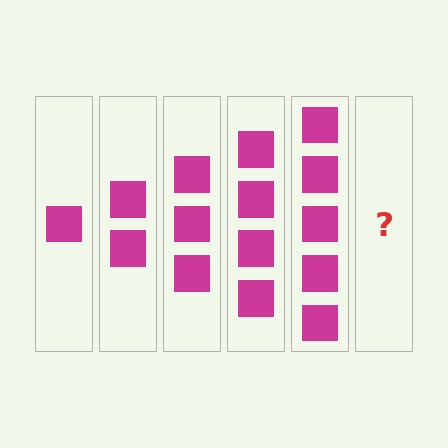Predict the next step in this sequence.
The next step is 6 squares.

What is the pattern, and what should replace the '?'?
The pattern is that each step adds one more square. The '?' should be 6 squares.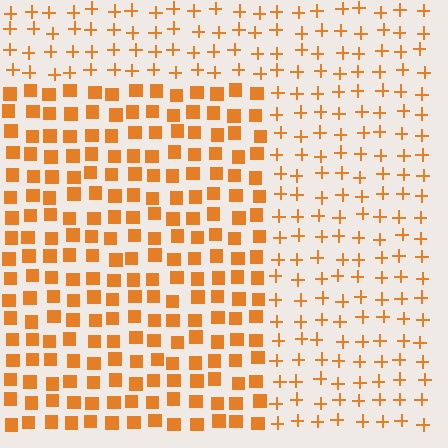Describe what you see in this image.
The image is filled with small orange elements arranged in a uniform grid. A rectangle-shaped region contains squares, while the surrounding area contains plus signs. The boundary is defined purely by the change in element shape.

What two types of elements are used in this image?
The image uses squares inside the rectangle region and plus signs outside it.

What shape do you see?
I see a rectangle.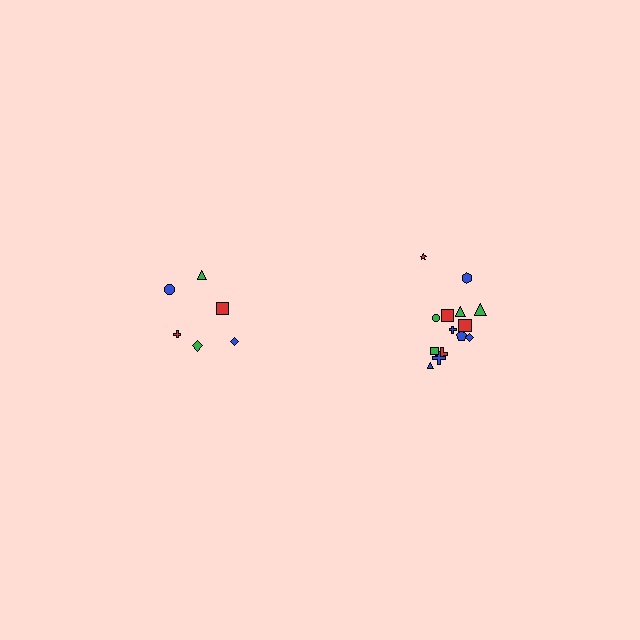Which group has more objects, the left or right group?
The right group.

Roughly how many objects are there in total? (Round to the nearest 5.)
Roughly 20 objects in total.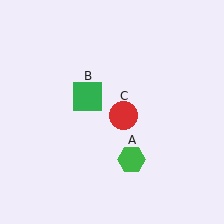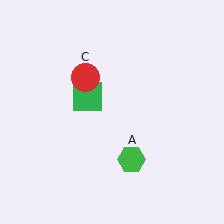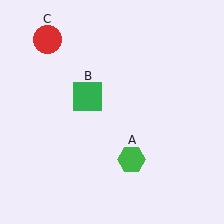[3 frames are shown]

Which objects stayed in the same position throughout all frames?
Green hexagon (object A) and green square (object B) remained stationary.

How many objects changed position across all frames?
1 object changed position: red circle (object C).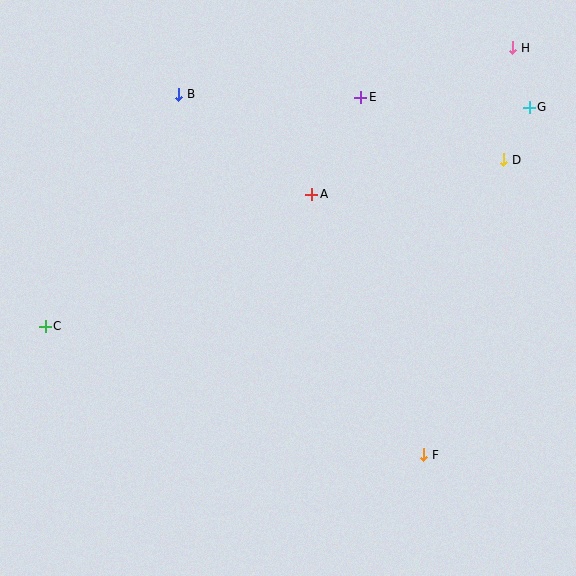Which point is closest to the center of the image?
Point A at (312, 194) is closest to the center.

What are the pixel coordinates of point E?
Point E is at (361, 97).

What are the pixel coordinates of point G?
Point G is at (529, 107).